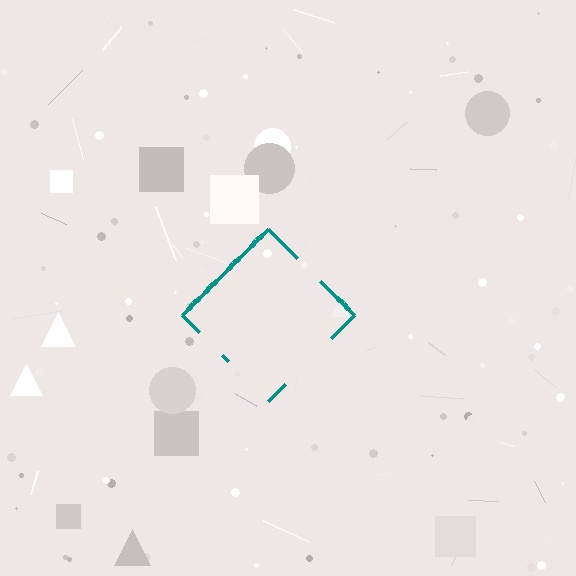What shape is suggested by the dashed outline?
The dashed outline suggests a diamond.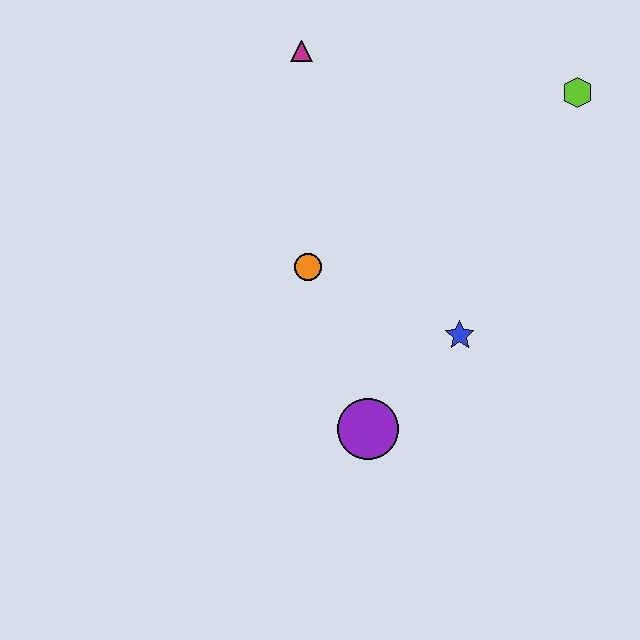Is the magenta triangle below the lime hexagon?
No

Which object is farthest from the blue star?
The magenta triangle is farthest from the blue star.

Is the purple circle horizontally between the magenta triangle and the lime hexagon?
Yes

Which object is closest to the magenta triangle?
The orange circle is closest to the magenta triangle.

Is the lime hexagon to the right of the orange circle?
Yes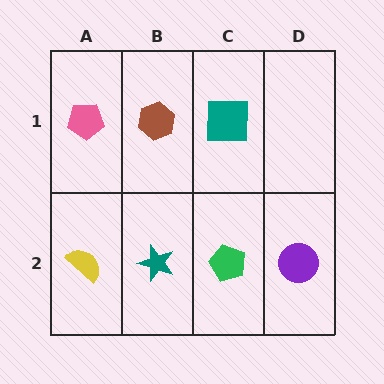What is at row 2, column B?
A teal star.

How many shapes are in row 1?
3 shapes.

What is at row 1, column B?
A brown hexagon.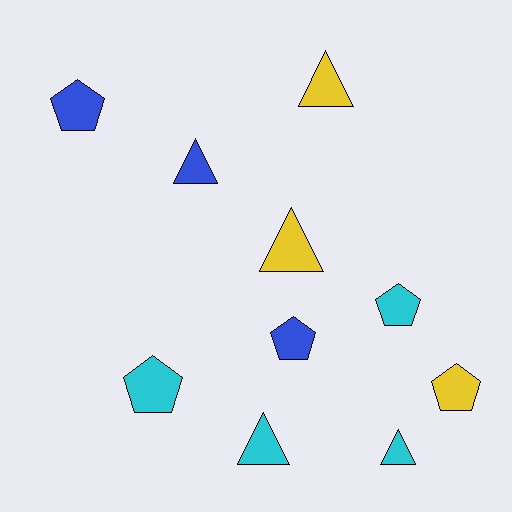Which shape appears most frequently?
Pentagon, with 5 objects.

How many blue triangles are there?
There is 1 blue triangle.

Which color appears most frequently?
Cyan, with 4 objects.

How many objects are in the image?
There are 10 objects.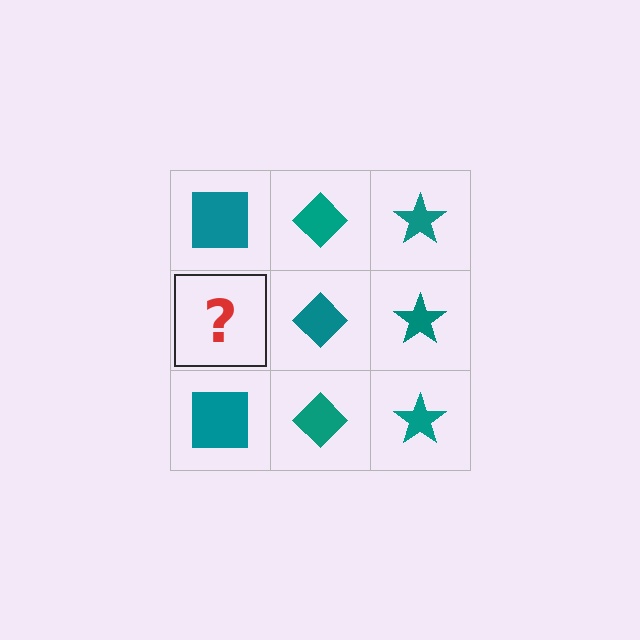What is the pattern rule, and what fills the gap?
The rule is that each column has a consistent shape. The gap should be filled with a teal square.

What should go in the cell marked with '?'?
The missing cell should contain a teal square.